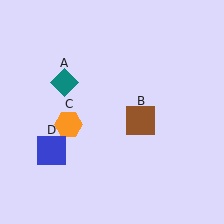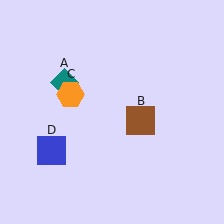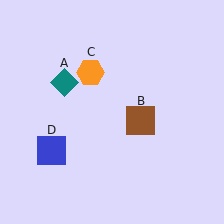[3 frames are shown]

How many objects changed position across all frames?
1 object changed position: orange hexagon (object C).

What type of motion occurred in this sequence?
The orange hexagon (object C) rotated clockwise around the center of the scene.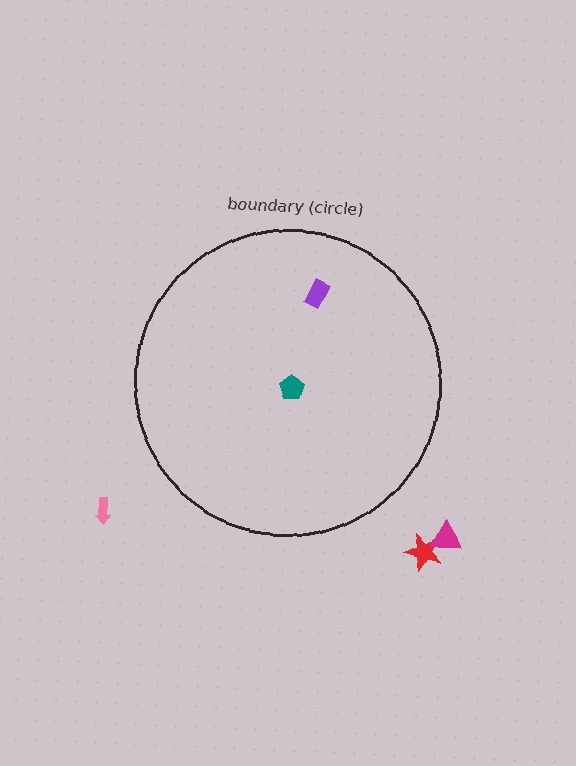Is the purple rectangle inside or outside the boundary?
Inside.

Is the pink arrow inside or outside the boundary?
Outside.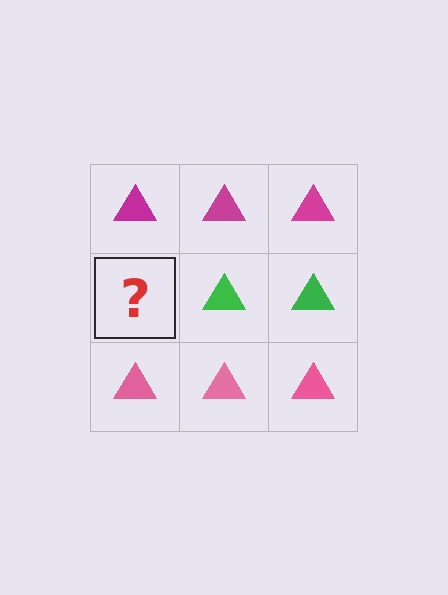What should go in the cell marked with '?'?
The missing cell should contain a green triangle.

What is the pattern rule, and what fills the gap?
The rule is that each row has a consistent color. The gap should be filled with a green triangle.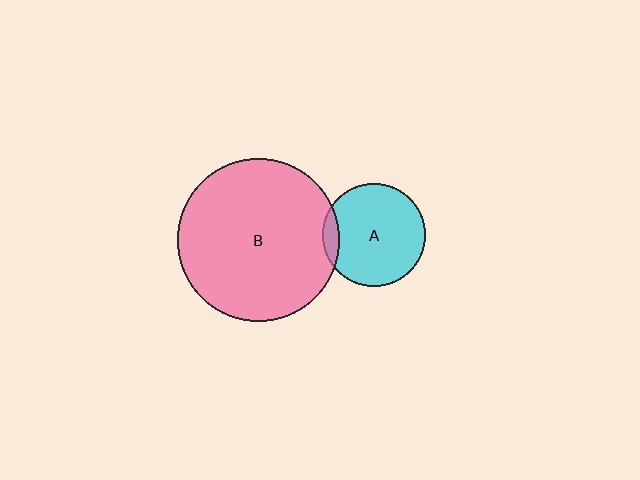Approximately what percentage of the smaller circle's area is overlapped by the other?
Approximately 10%.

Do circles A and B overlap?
Yes.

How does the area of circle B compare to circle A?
Approximately 2.5 times.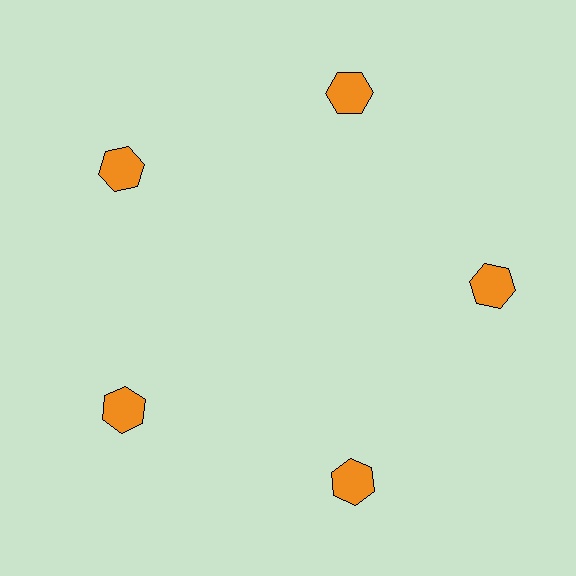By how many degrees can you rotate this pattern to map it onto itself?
The pattern maps onto itself every 72 degrees of rotation.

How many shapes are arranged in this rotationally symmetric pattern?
There are 5 shapes, arranged in 5 groups of 1.